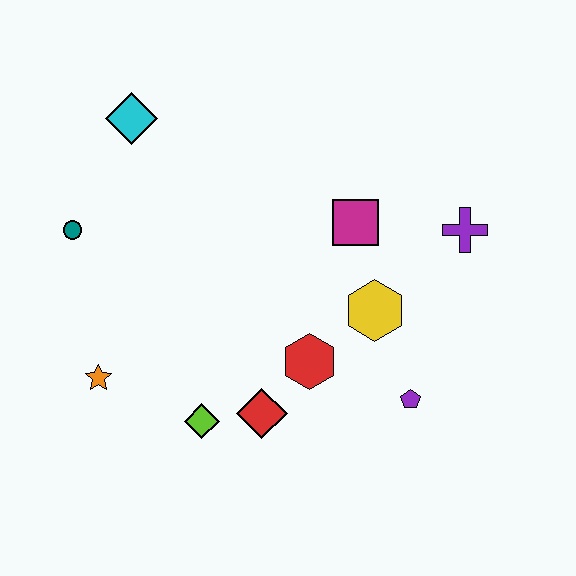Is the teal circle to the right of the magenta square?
No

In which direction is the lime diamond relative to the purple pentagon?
The lime diamond is to the left of the purple pentagon.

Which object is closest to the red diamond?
The lime diamond is closest to the red diamond.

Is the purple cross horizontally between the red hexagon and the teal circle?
No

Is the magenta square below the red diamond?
No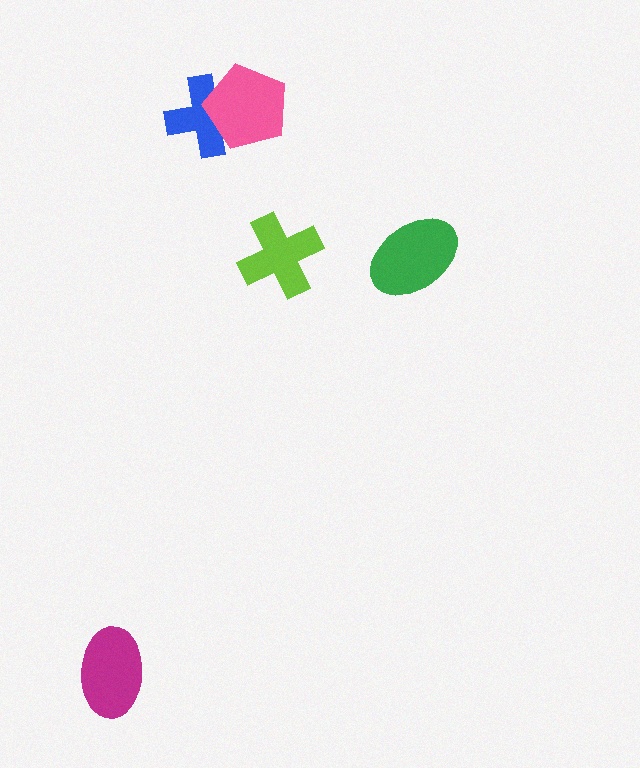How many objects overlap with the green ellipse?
0 objects overlap with the green ellipse.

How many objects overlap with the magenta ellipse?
0 objects overlap with the magenta ellipse.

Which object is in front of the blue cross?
The pink pentagon is in front of the blue cross.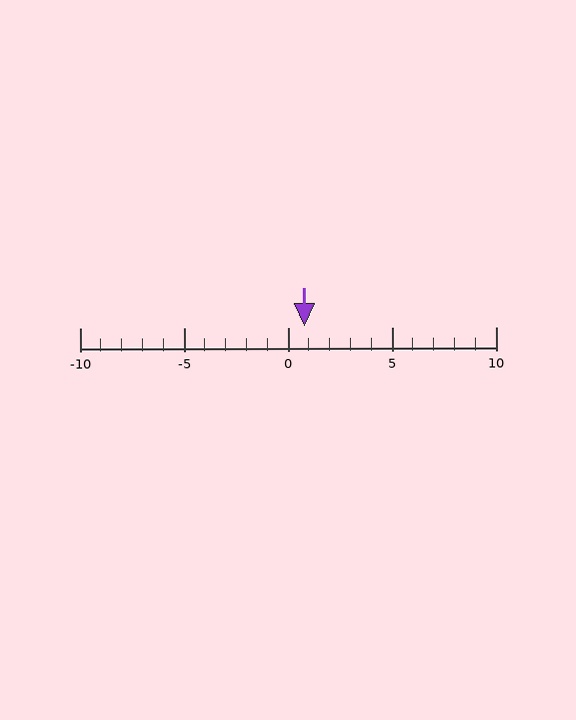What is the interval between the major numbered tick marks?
The major tick marks are spaced 5 units apart.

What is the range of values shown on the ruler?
The ruler shows values from -10 to 10.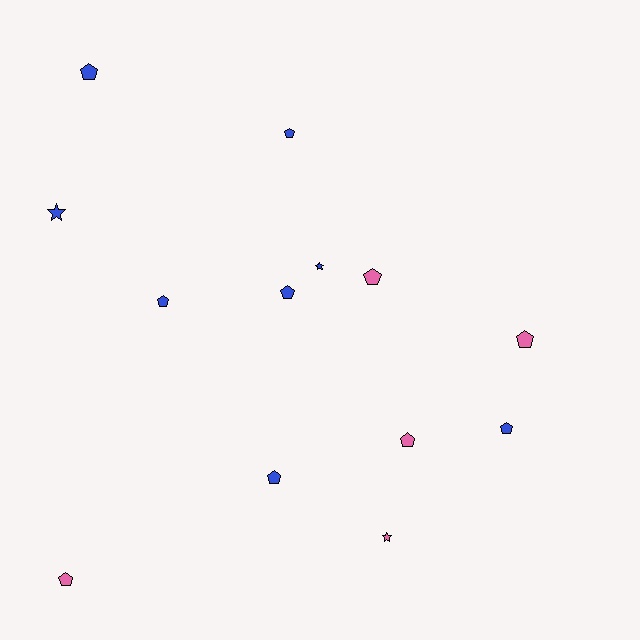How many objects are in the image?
There are 13 objects.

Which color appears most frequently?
Blue, with 8 objects.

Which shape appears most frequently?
Pentagon, with 10 objects.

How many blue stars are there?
There are 2 blue stars.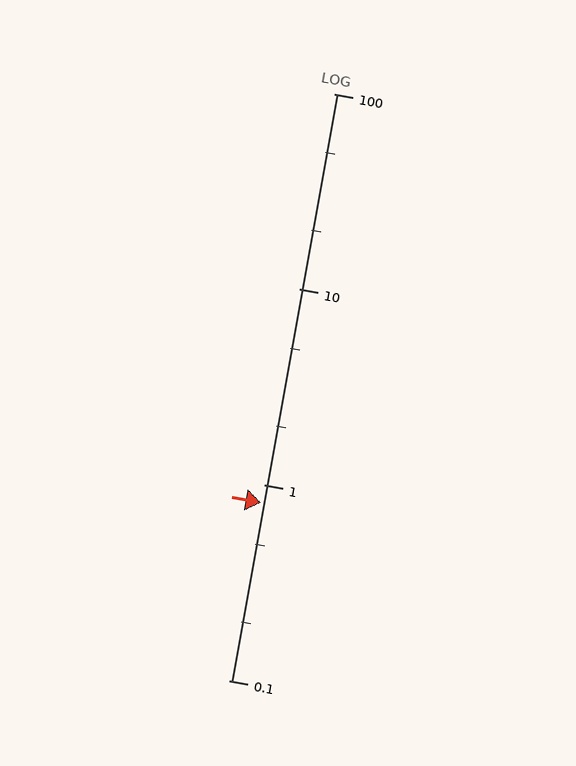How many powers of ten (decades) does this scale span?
The scale spans 3 decades, from 0.1 to 100.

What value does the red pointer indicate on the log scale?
The pointer indicates approximately 0.81.